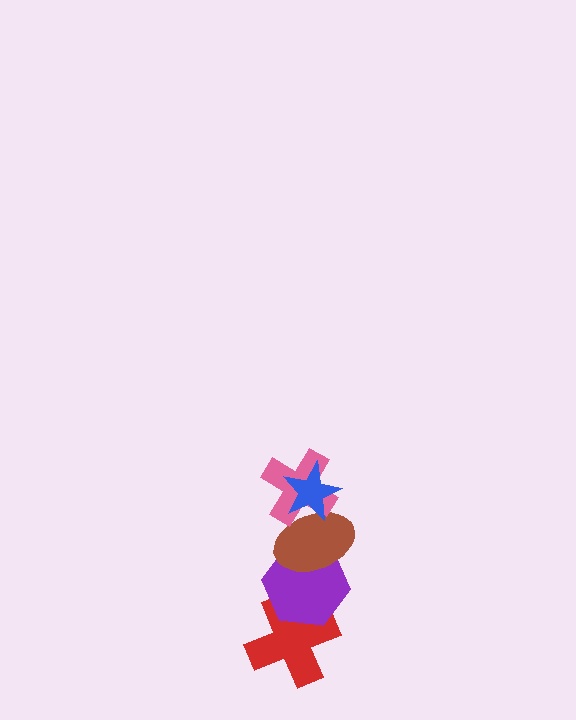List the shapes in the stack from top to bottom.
From top to bottom: the blue star, the pink cross, the brown ellipse, the purple hexagon, the red cross.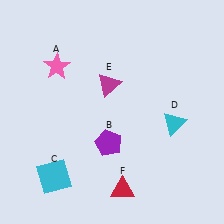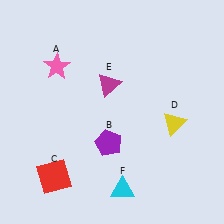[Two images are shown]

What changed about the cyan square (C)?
In Image 1, C is cyan. In Image 2, it changed to red.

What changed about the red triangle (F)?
In Image 1, F is red. In Image 2, it changed to cyan.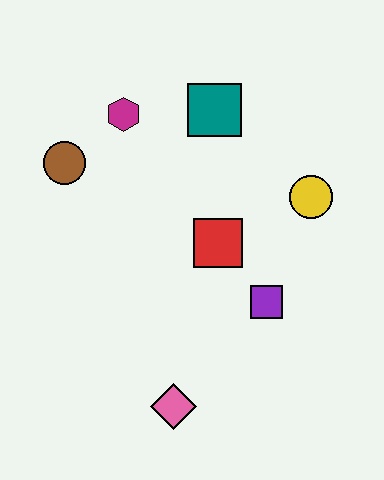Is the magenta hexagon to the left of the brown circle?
No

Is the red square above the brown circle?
No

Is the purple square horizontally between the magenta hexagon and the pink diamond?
No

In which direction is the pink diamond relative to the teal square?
The pink diamond is below the teal square.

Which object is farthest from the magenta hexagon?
The pink diamond is farthest from the magenta hexagon.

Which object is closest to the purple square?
The red square is closest to the purple square.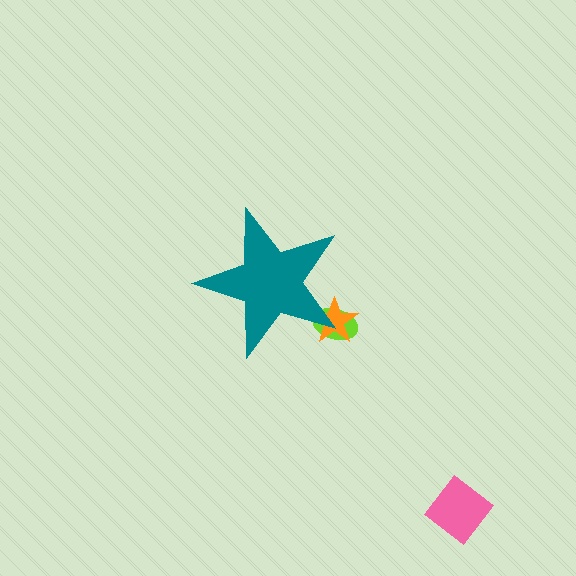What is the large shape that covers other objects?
A teal star.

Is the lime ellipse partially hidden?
Yes, the lime ellipse is partially hidden behind the teal star.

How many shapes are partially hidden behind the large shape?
2 shapes are partially hidden.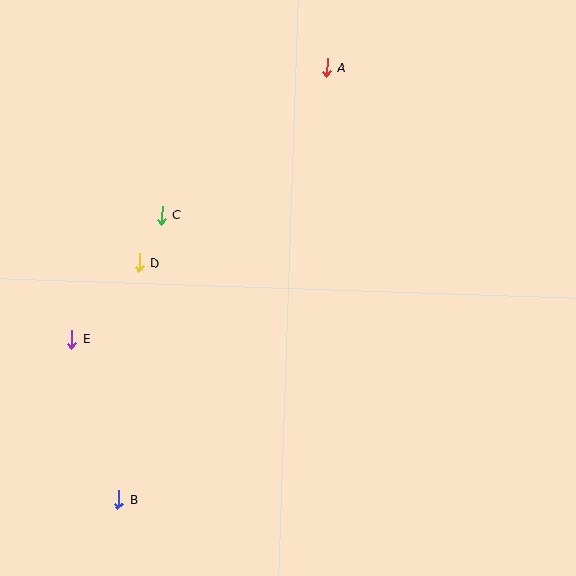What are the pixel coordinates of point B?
Point B is at (118, 499).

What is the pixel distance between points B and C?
The distance between B and C is 288 pixels.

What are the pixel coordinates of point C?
Point C is at (162, 215).